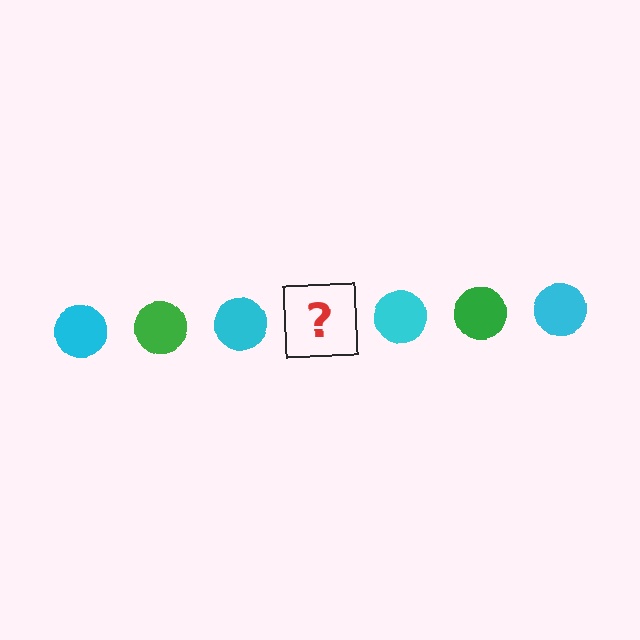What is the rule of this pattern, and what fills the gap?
The rule is that the pattern cycles through cyan, green circles. The gap should be filled with a green circle.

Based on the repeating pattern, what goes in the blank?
The blank should be a green circle.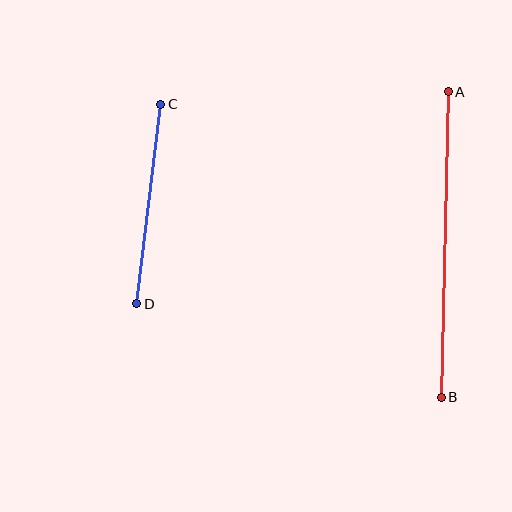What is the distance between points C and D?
The distance is approximately 201 pixels.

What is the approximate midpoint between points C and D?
The midpoint is at approximately (149, 204) pixels.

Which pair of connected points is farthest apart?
Points A and B are farthest apart.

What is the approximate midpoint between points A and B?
The midpoint is at approximately (445, 244) pixels.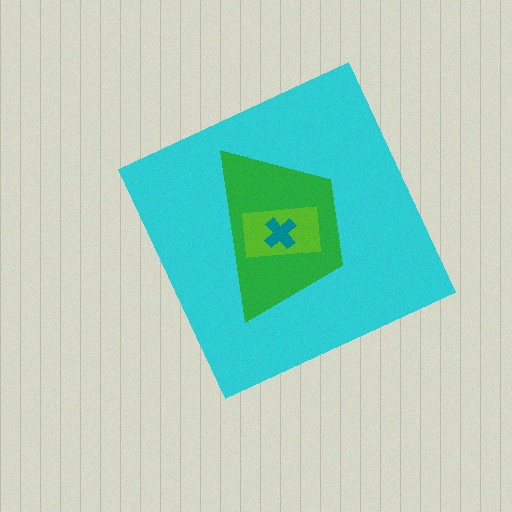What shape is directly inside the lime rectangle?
The teal cross.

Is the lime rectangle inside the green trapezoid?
Yes.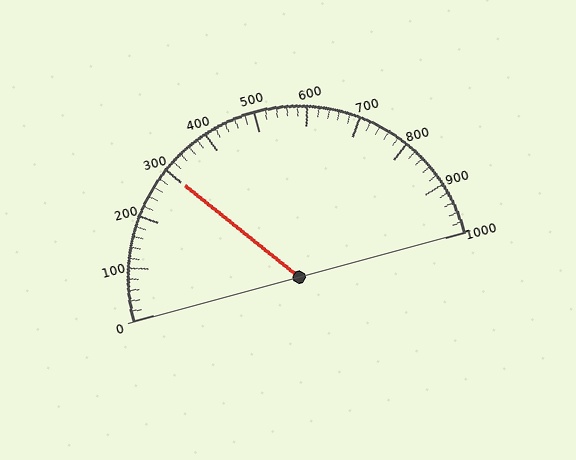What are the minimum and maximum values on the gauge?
The gauge ranges from 0 to 1000.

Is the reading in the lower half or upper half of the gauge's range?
The reading is in the lower half of the range (0 to 1000).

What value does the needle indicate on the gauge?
The needle indicates approximately 300.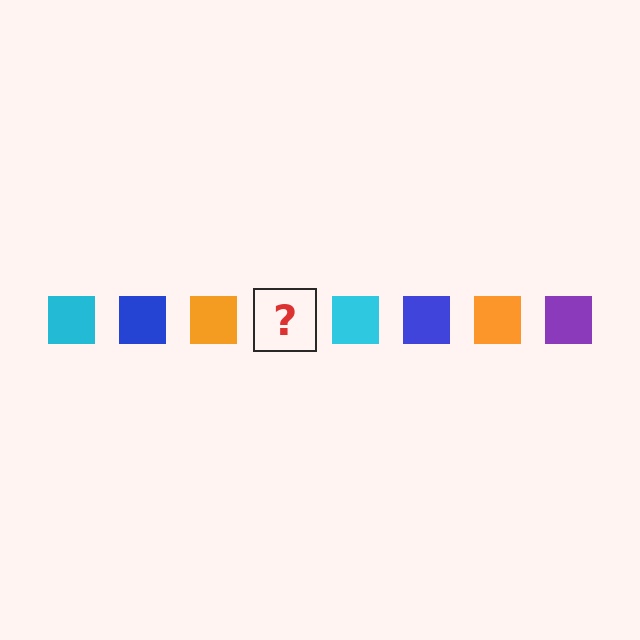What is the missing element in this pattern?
The missing element is a purple square.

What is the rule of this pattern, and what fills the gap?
The rule is that the pattern cycles through cyan, blue, orange, purple squares. The gap should be filled with a purple square.